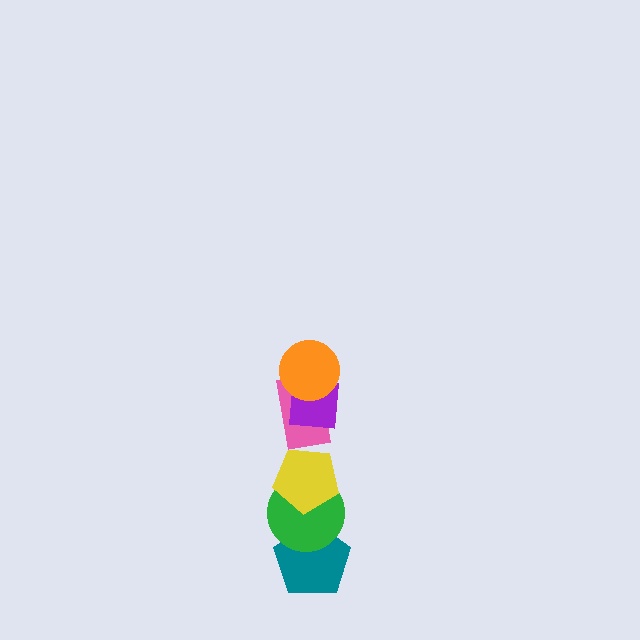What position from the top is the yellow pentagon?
The yellow pentagon is 4th from the top.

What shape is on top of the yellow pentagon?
The pink rectangle is on top of the yellow pentagon.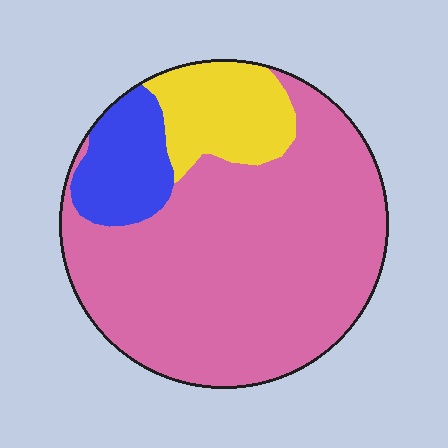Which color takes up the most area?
Pink, at roughly 75%.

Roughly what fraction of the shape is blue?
Blue covers 12% of the shape.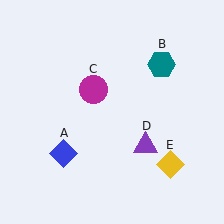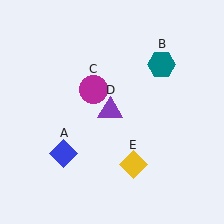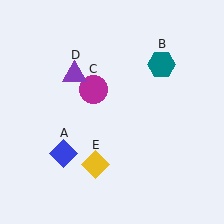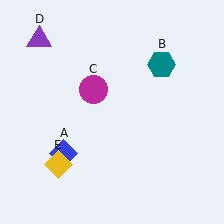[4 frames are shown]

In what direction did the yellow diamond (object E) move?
The yellow diamond (object E) moved left.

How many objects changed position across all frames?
2 objects changed position: purple triangle (object D), yellow diamond (object E).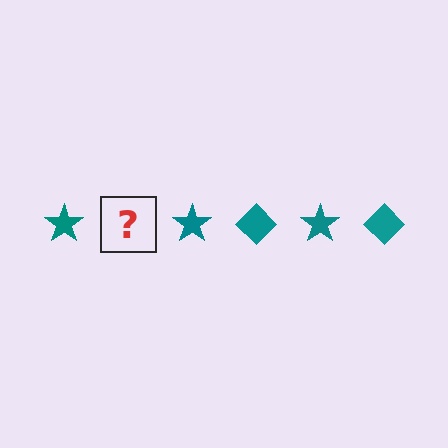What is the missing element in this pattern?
The missing element is a teal diamond.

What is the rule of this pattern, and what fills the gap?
The rule is that the pattern cycles through star, diamond shapes in teal. The gap should be filled with a teal diamond.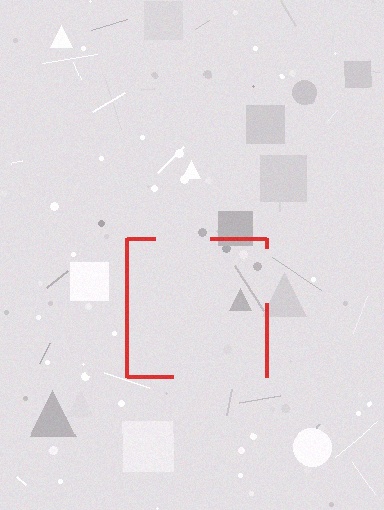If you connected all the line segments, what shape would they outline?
They would outline a square.